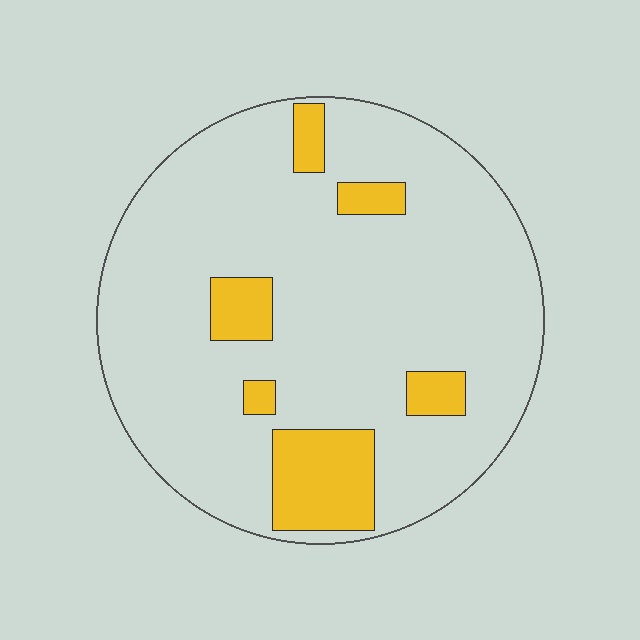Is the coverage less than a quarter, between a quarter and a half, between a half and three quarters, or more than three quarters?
Less than a quarter.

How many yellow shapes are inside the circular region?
6.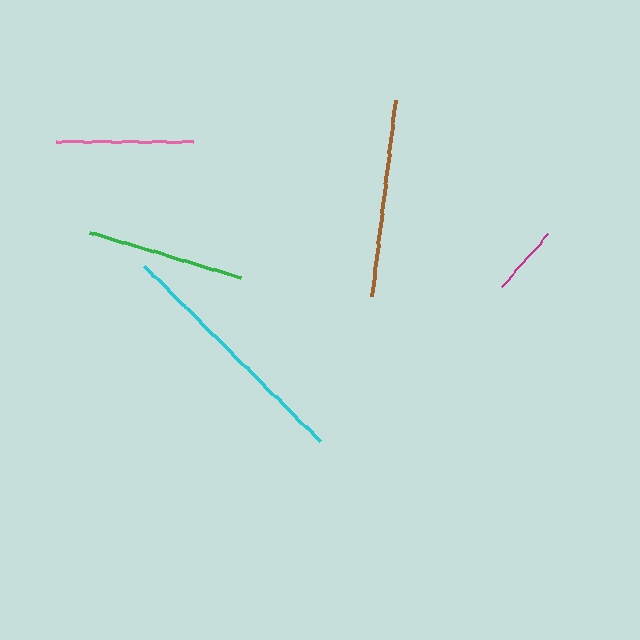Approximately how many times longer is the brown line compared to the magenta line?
The brown line is approximately 2.8 times the length of the magenta line.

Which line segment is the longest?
The cyan line is the longest at approximately 248 pixels.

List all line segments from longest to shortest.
From longest to shortest: cyan, brown, green, pink, magenta.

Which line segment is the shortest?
The magenta line is the shortest at approximately 70 pixels.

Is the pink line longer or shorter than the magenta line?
The pink line is longer than the magenta line.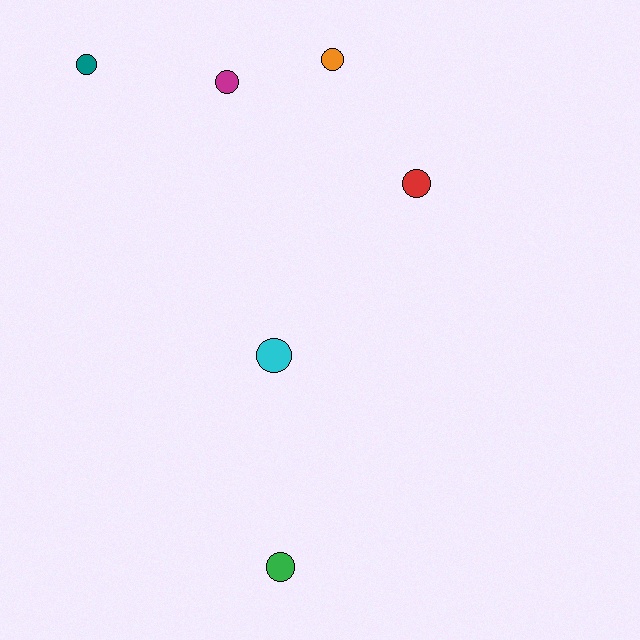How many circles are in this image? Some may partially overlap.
There are 6 circles.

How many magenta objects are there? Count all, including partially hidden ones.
There is 1 magenta object.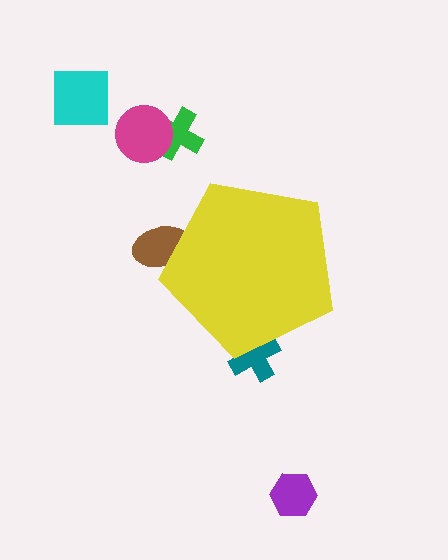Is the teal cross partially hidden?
Yes, the teal cross is partially hidden behind the yellow pentagon.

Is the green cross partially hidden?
No, the green cross is fully visible.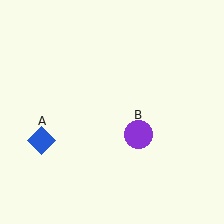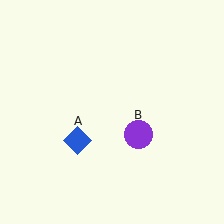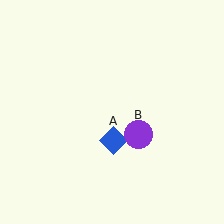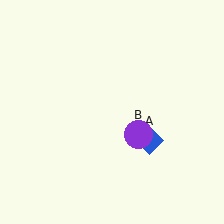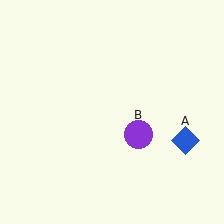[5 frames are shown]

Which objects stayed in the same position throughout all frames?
Purple circle (object B) remained stationary.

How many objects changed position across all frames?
1 object changed position: blue diamond (object A).